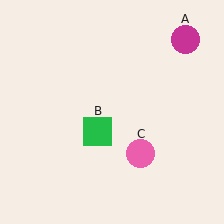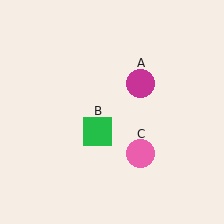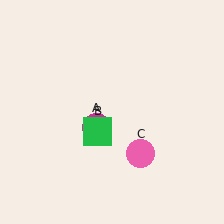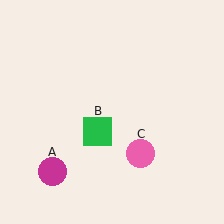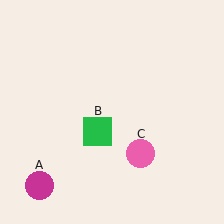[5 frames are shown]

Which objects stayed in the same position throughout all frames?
Green square (object B) and pink circle (object C) remained stationary.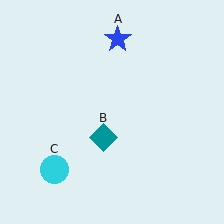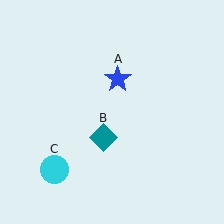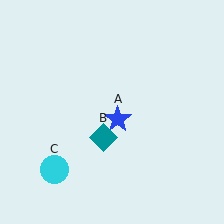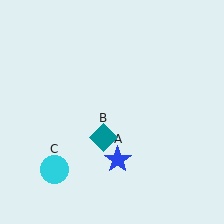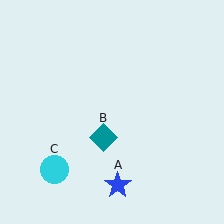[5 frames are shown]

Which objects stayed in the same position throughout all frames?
Teal diamond (object B) and cyan circle (object C) remained stationary.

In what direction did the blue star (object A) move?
The blue star (object A) moved down.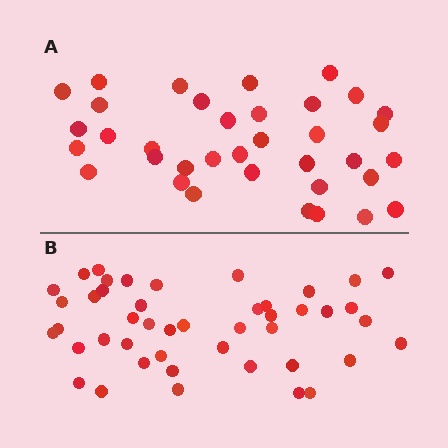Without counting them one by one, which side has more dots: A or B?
Region B (the bottom region) has more dots.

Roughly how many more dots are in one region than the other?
Region B has roughly 8 or so more dots than region A.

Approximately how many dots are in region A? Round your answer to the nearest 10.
About 40 dots. (The exact count is 36, which rounds to 40.)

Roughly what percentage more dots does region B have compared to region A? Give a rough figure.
About 25% more.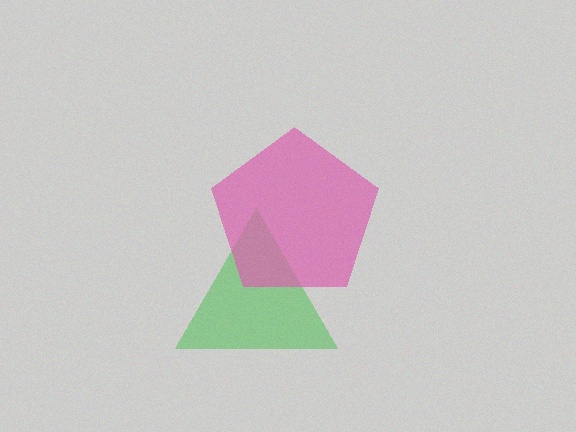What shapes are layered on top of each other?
The layered shapes are: a green triangle, a pink pentagon.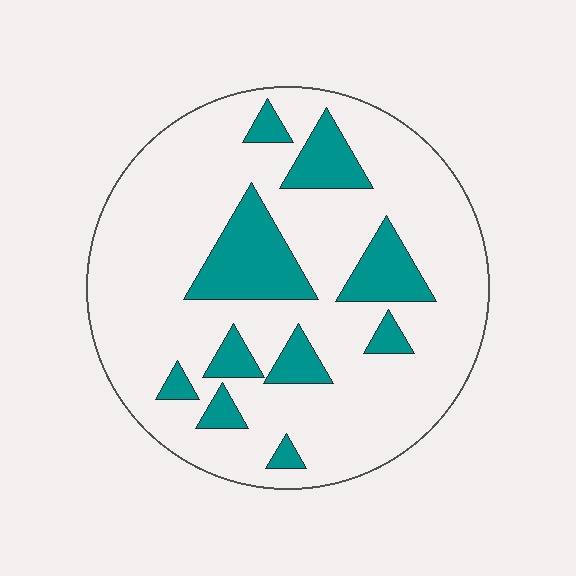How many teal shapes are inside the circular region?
10.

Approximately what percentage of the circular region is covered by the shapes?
Approximately 20%.